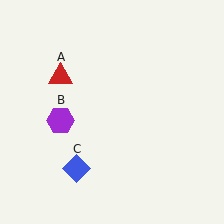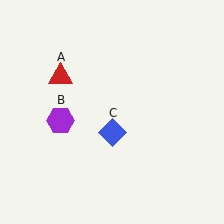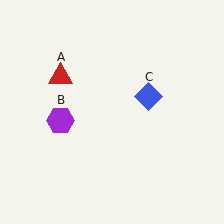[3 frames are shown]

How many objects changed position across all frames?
1 object changed position: blue diamond (object C).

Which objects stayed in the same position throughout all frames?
Red triangle (object A) and purple hexagon (object B) remained stationary.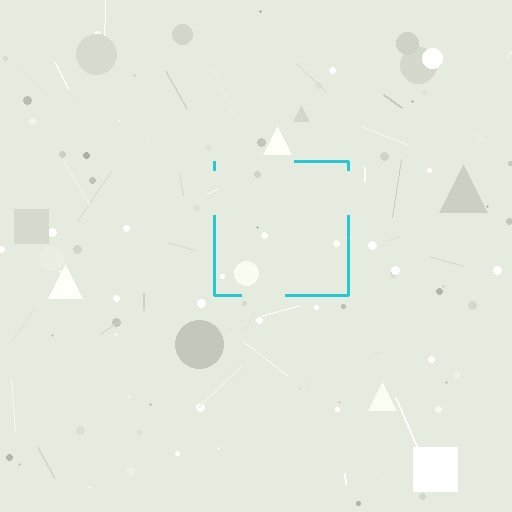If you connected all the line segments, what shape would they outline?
They would outline a square.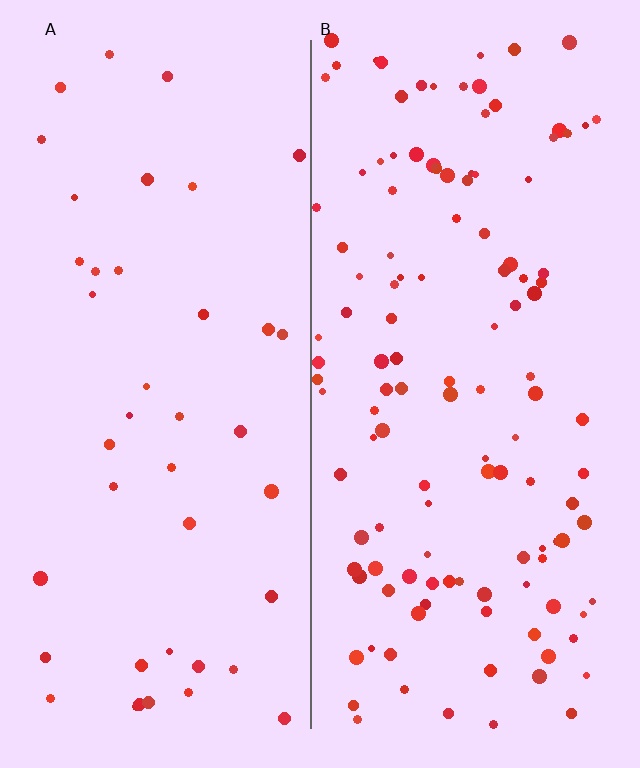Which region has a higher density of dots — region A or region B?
B (the right).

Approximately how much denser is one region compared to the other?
Approximately 3.0× — region B over region A.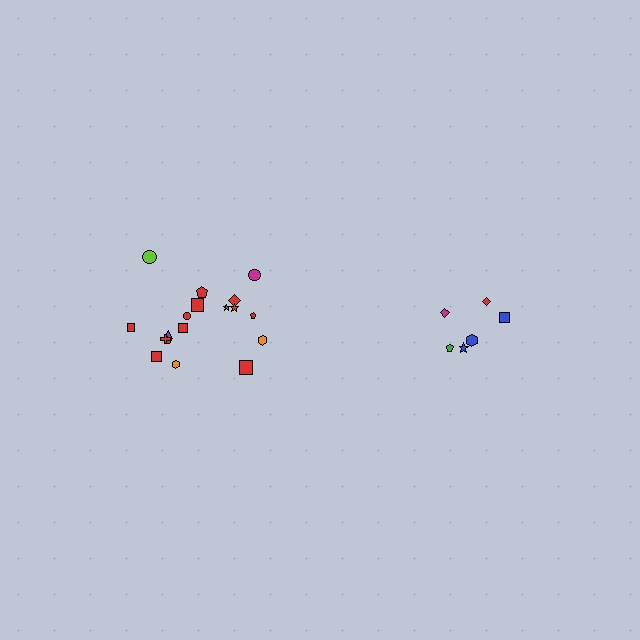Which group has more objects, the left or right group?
The left group.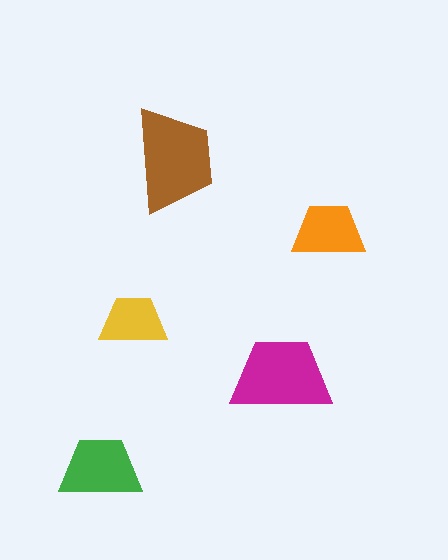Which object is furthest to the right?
The orange trapezoid is rightmost.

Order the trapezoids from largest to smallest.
the brown one, the magenta one, the green one, the orange one, the yellow one.